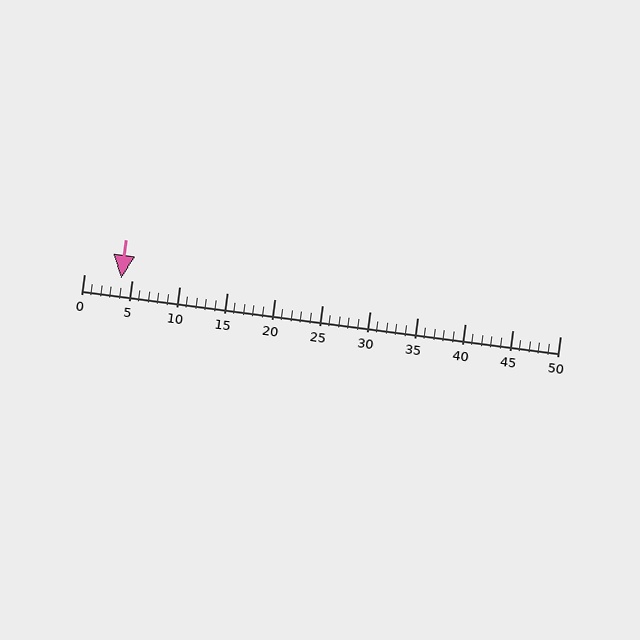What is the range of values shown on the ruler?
The ruler shows values from 0 to 50.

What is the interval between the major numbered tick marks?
The major tick marks are spaced 5 units apart.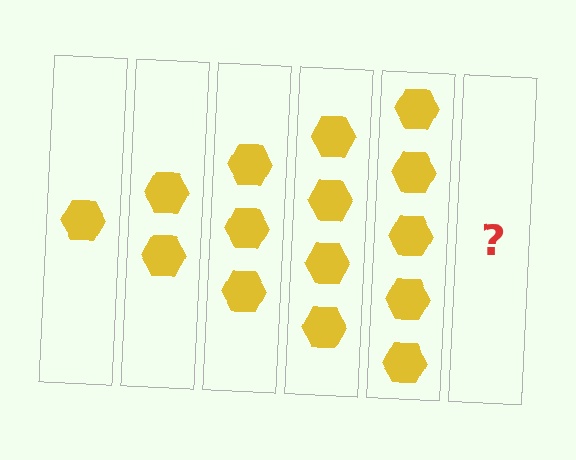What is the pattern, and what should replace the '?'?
The pattern is that each step adds one more hexagon. The '?' should be 6 hexagons.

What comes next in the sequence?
The next element should be 6 hexagons.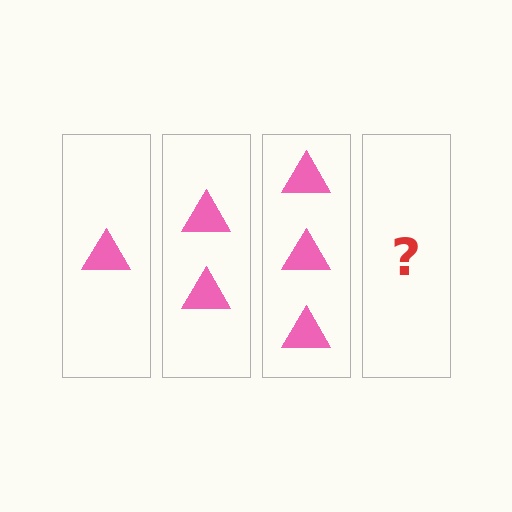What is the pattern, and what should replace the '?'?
The pattern is that each step adds one more triangle. The '?' should be 4 triangles.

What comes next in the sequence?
The next element should be 4 triangles.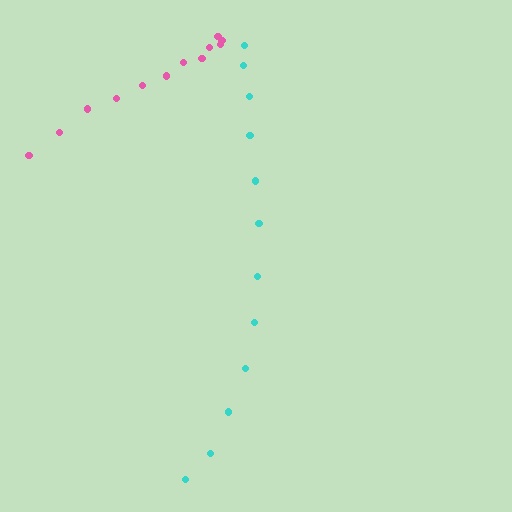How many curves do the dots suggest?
There are 2 distinct paths.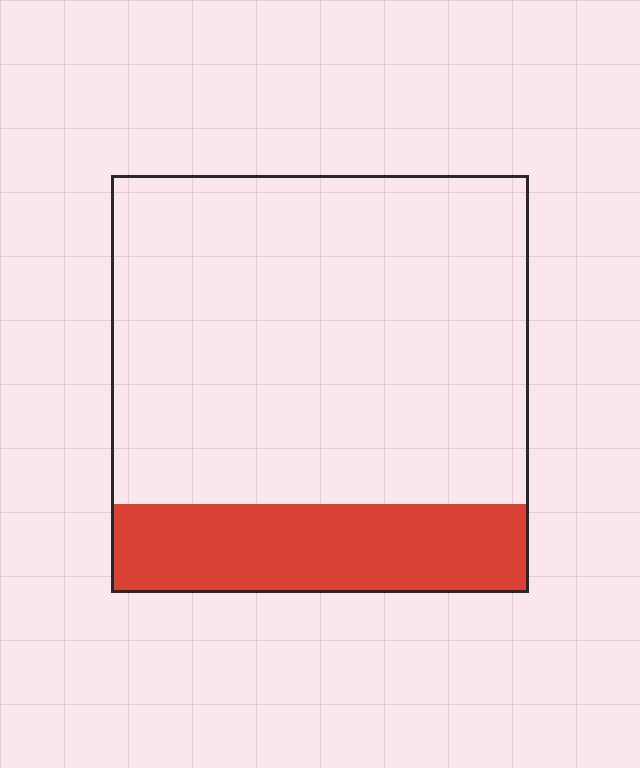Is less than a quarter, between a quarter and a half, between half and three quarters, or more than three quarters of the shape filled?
Less than a quarter.